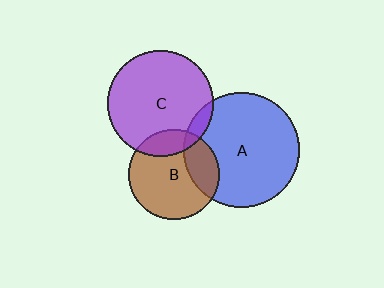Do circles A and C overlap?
Yes.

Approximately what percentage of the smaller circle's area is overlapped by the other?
Approximately 10%.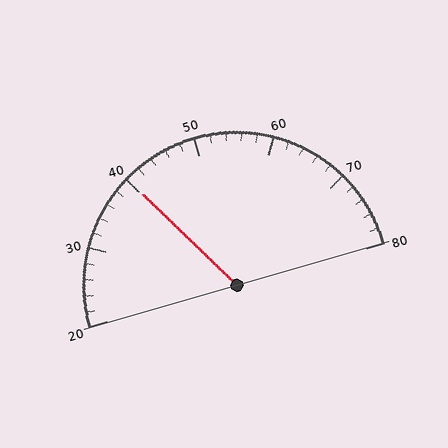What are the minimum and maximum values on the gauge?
The gauge ranges from 20 to 80.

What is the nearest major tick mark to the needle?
The nearest major tick mark is 40.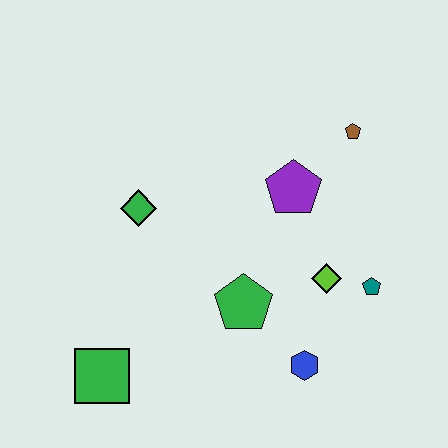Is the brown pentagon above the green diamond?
Yes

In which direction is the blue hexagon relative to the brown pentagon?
The blue hexagon is below the brown pentagon.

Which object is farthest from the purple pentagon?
The green square is farthest from the purple pentagon.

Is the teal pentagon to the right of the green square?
Yes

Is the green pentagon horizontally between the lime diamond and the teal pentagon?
No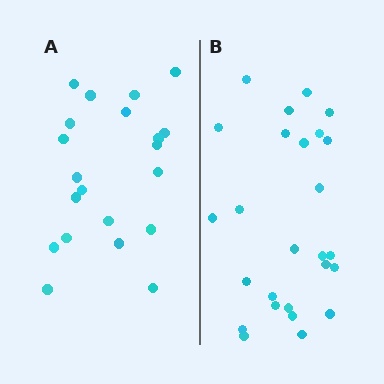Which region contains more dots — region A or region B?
Region B (the right region) has more dots.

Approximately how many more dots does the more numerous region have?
Region B has about 5 more dots than region A.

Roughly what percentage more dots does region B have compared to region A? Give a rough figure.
About 25% more.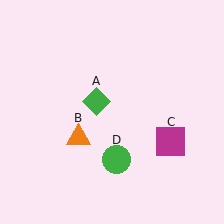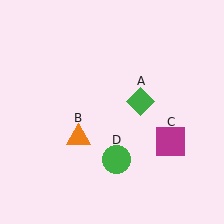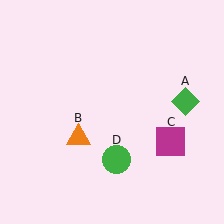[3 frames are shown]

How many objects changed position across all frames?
1 object changed position: green diamond (object A).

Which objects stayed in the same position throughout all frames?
Orange triangle (object B) and magenta square (object C) and green circle (object D) remained stationary.